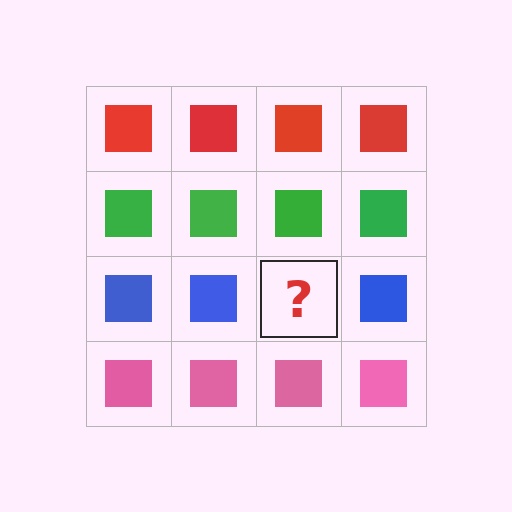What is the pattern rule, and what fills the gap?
The rule is that each row has a consistent color. The gap should be filled with a blue square.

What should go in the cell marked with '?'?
The missing cell should contain a blue square.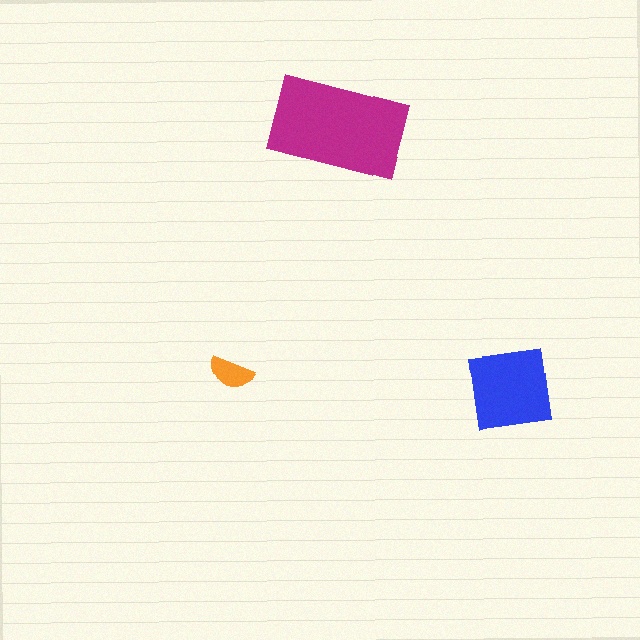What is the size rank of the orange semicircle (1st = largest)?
3rd.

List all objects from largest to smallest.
The magenta rectangle, the blue square, the orange semicircle.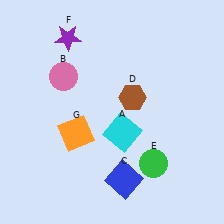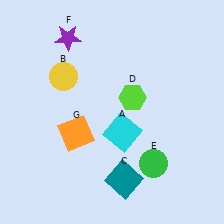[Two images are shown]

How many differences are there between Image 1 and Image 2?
There are 3 differences between the two images.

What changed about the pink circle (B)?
In Image 1, B is pink. In Image 2, it changed to yellow.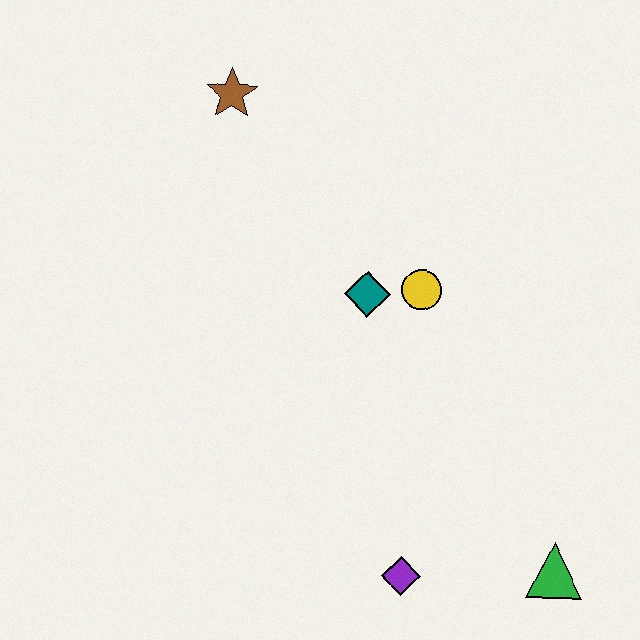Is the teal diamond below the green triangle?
No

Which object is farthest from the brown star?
The green triangle is farthest from the brown star.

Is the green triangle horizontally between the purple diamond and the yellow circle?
No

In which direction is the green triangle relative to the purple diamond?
The green triangle is to the right of the purple diamond.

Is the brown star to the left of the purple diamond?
Yes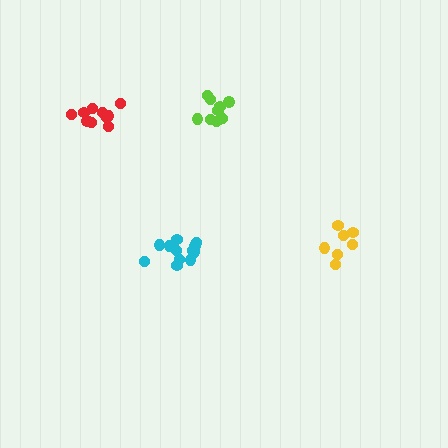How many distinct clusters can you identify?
There are 4 distinct clusters.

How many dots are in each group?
Group 1: 12 dots, Group 2: 10 dots, Group 3: 7 dots, Group 4: 10 dots (39 total).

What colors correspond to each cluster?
The clusters are colored: cyan, lime, yellow, red.